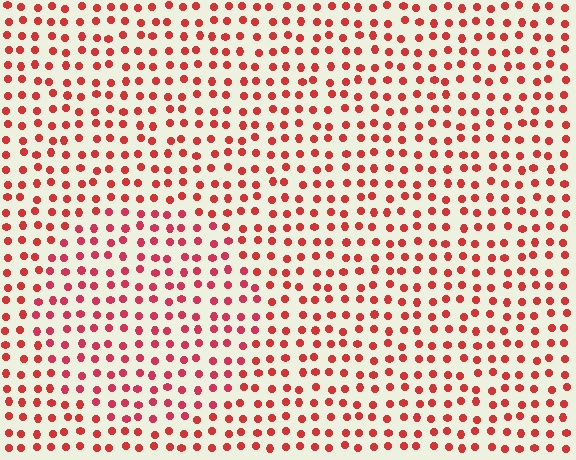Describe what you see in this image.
The image is filled with small red elements in a uniform arrangement. A circle-shaped region is visible where the elements are tinted to a slightly different hue, forming a subtle color boundary.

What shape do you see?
I see a circle.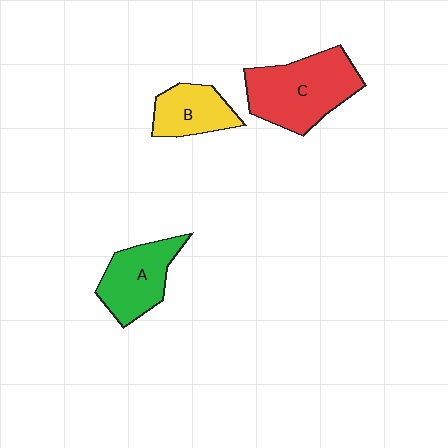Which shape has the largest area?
Shape C (red).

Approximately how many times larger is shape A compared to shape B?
Approximately 1.3 times.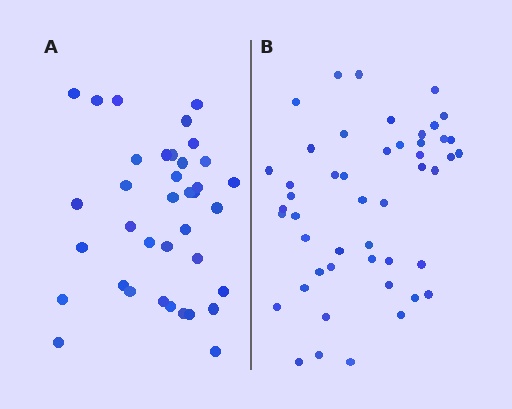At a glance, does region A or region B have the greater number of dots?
Region B (the right region) has more dots.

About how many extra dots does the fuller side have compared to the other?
Region B has roughly 12 or so more dots than region A.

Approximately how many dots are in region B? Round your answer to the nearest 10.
About 50 dots. (The exact count is 48, which rounds to 50.)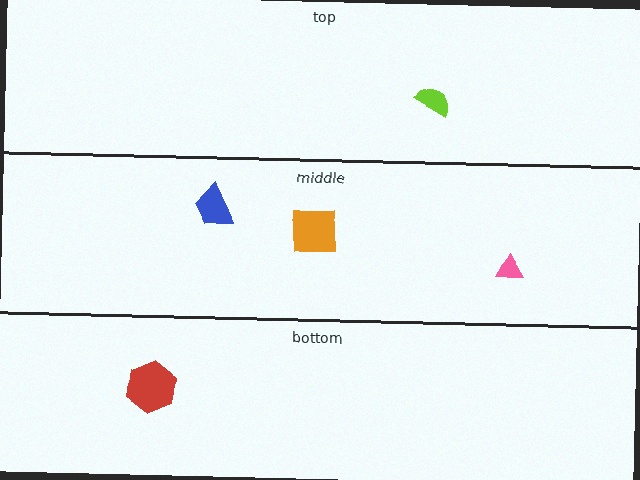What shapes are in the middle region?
The pink triangle, the orange square, the blue trapezoid.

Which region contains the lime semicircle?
The top region.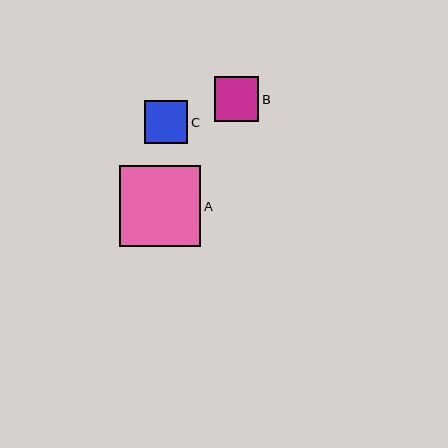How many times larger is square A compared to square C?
Square A is approximately 1.9 times the size of square C.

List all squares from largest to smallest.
From largest to smallest: A, B, C.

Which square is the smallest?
Square C is the smallest with a size of approximately 43 pixels.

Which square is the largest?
Square A is the largest with a size of approximately 81 pixels.